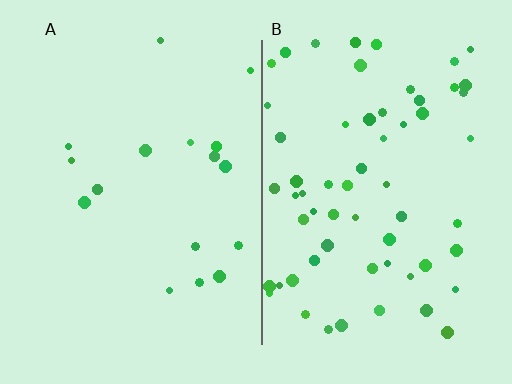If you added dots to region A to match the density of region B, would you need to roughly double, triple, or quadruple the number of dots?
Approximately quadruple.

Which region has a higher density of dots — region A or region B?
B (the right).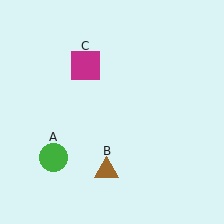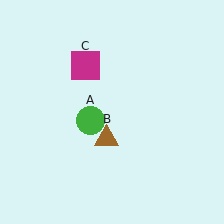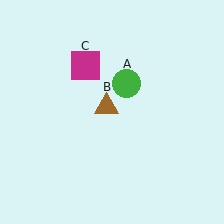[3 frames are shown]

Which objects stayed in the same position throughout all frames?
Magenta square (object C) remained stationary.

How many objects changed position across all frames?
2 objects changed position: green circle (object A), brown triangle (object B).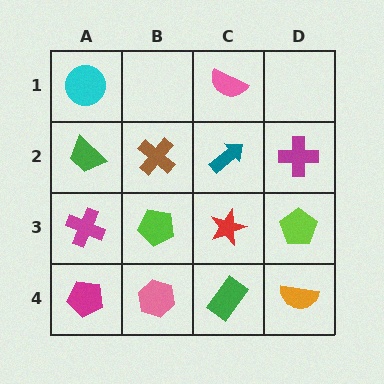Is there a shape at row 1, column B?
No, that cell is empty.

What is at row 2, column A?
A green trapezoid.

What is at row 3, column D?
A lime pentagon.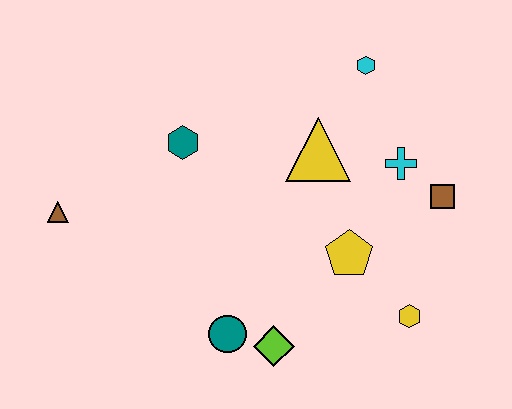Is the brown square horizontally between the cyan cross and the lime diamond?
No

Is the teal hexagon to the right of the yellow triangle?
No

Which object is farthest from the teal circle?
The cyan hexagon is farthest from the teal circle.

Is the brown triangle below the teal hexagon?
Yes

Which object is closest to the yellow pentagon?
The yellow hexagon is closest to the yellow pentagon.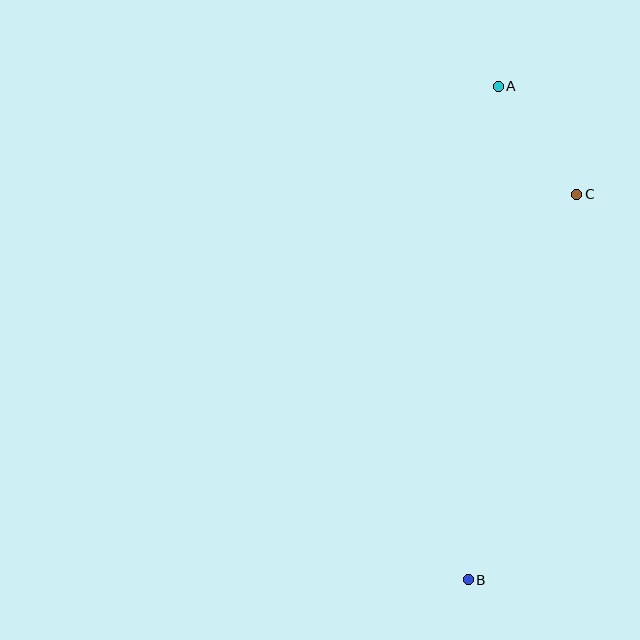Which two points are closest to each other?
Points A and C are closest to each other.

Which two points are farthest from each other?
Points A and B are farthest from each other.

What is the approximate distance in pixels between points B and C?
The distance between B and C is approximately 400 pixels.